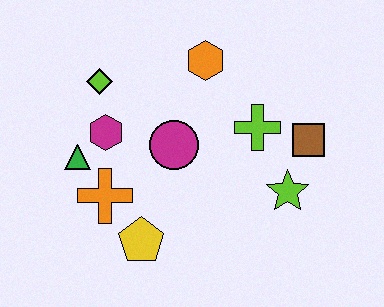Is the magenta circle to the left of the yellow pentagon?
No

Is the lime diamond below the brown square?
No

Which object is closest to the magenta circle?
The magenta hexagon is closest to the magenta circle.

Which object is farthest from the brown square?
The green triangle is farthest from the brown square.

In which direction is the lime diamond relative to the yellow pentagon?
The lime diamond is above the yellow pentagon.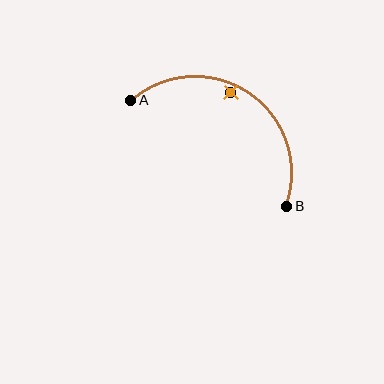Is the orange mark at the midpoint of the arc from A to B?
No — the orange mark does not lie on the arc at all. It sits slightly inside the curve.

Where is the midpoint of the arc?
The arc midpoint is the point on the curve farthest from the straight line joining A and B. It sits above and to the right of that line.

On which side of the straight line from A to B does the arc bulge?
The arc bulges above and to the right of the straight line connecting A and B.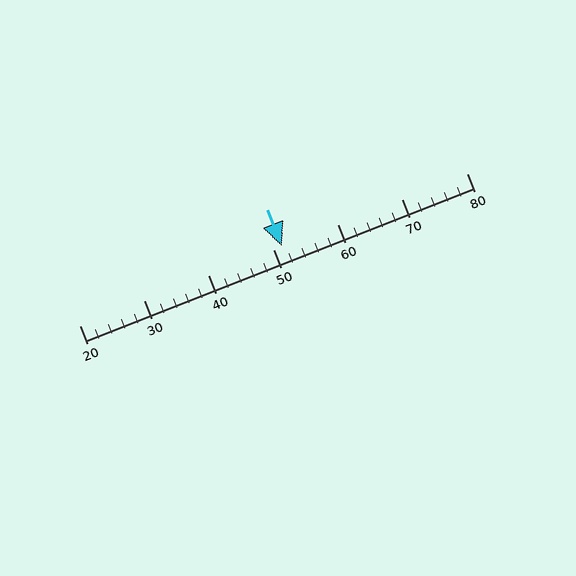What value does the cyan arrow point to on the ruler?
The cyan arrow points to approximately 51.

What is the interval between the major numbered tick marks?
The major tick marks are spaced 10 units apart.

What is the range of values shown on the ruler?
The ruler shows values from 20 to 80.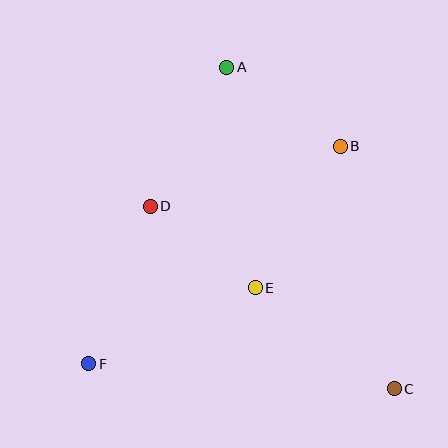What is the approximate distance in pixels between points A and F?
The distance between A and F is approximately 327 pixels.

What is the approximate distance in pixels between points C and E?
The distance between C and E is approximately 172 pixels.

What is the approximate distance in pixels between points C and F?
The distance between C and F is approximately 307 pixels.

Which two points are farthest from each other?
Points A and C are farthest from each other.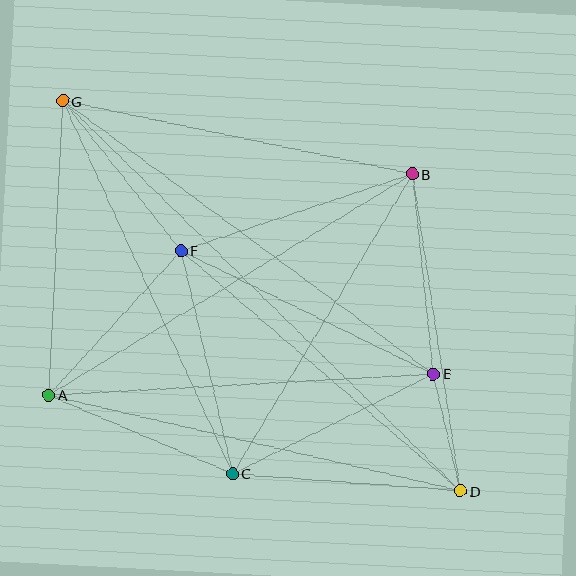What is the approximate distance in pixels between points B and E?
The distance between B and E is approximately 201 pixels.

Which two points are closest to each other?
Points D and E are closest to each other.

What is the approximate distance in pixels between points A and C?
The distance between A and C is approximately 199 pixels.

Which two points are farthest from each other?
Points D and G are farthest from each other.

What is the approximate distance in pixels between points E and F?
The distance between E and F is approximately 281 pixels.